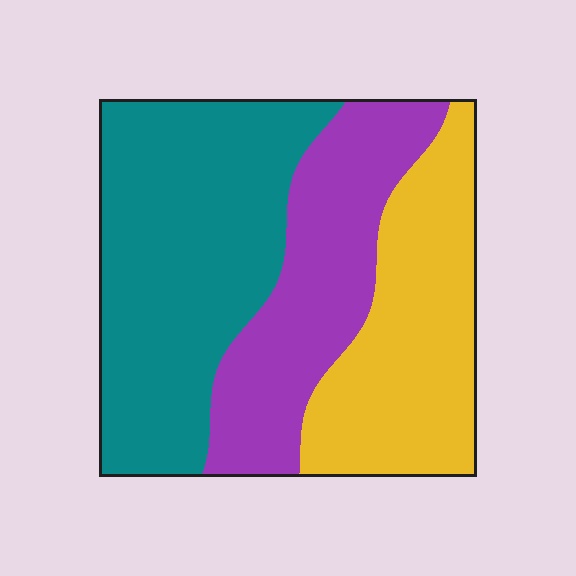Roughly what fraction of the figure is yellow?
Yellow takes up about one third (1/3) of the figure.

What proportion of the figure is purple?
Purple covers 28% of the figure.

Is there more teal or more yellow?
Teal.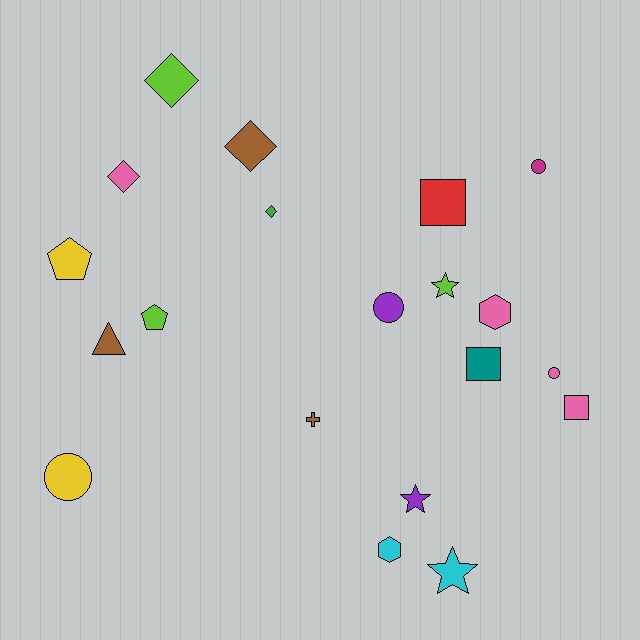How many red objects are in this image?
There is 1 red object.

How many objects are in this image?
There are 20 objects.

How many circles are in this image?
There are 4 circles.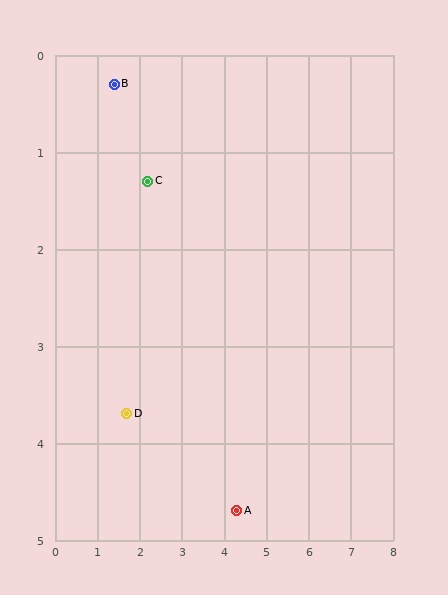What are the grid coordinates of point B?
Point B is at approximately (1.4, 0.3).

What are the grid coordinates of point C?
Point C is at approximately (2.2, 1.3).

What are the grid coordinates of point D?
Point D is at approximately (1.7, 3.7).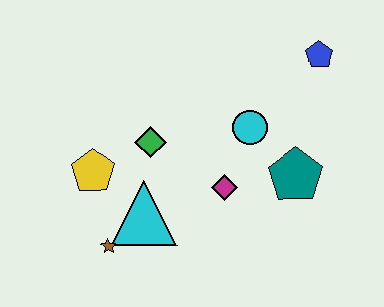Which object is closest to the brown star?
The cyan triangle is closest to the brown star.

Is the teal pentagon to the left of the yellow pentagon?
No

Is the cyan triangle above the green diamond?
No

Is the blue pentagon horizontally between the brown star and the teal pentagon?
No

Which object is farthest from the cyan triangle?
The blue pentagon is farthest from the cyan triangle.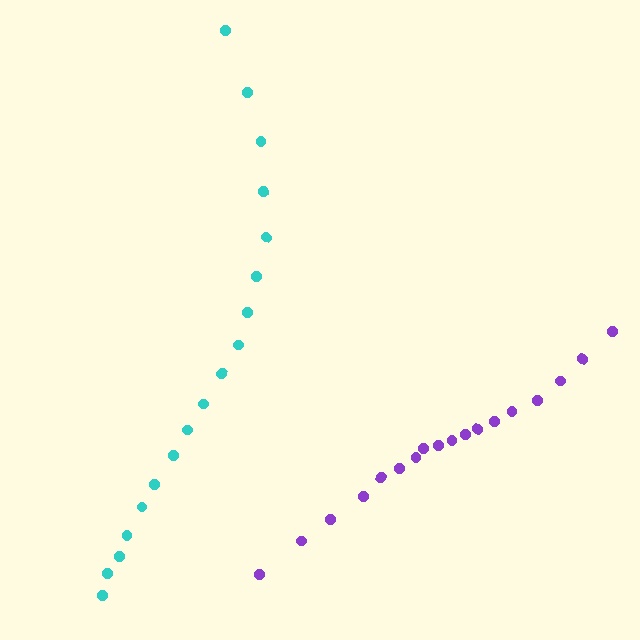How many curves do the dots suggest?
There are 2 distinct paths.